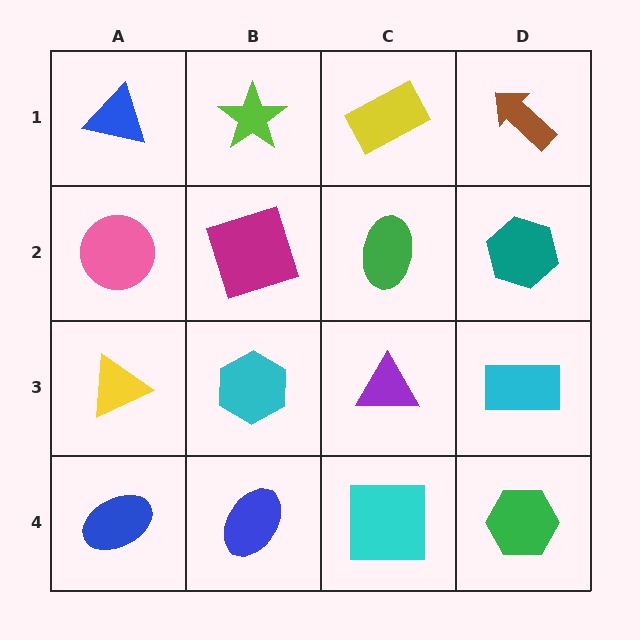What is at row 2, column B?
A magenta square.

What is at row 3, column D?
A cyan rectangle.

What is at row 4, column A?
A blue ellipse.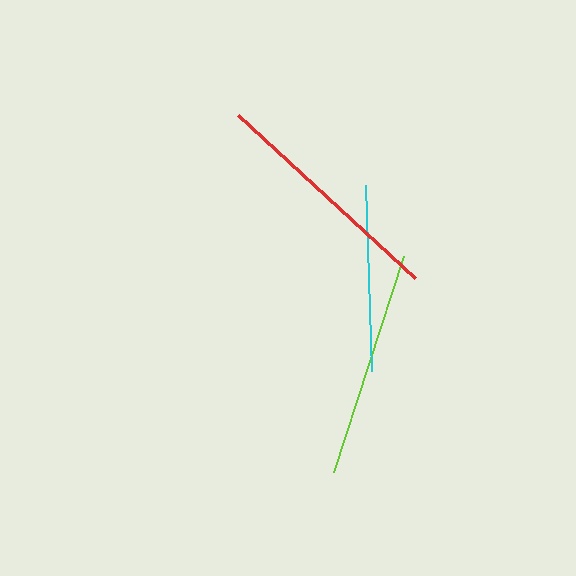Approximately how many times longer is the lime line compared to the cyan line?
The lime line is approximately 1.2 times the length of the cyan line.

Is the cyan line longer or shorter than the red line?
The red line is longer than the cyan line.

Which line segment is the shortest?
The cyan line is the shortest at approximately 186 pixels.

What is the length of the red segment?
The red segment is approximately 241 pixels long.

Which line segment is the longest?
The red line is the longest at approximately 241 pixels.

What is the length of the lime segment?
The lime segment is approximately 227 pixels long.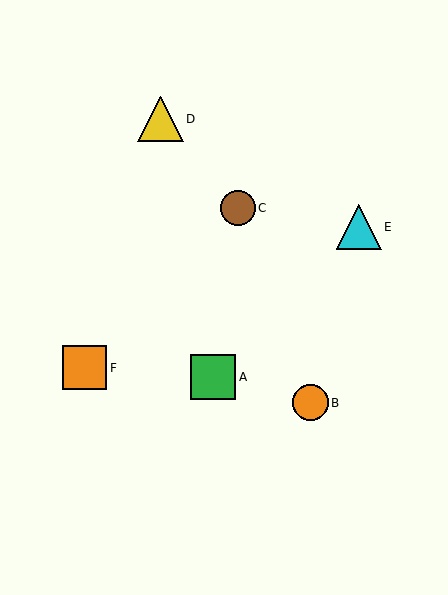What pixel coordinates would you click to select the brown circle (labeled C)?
Click at (238, 208) to select the brown circle C.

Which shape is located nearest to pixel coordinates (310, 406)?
The orange circle (labeled B) at (310, 403) is nearest to that location.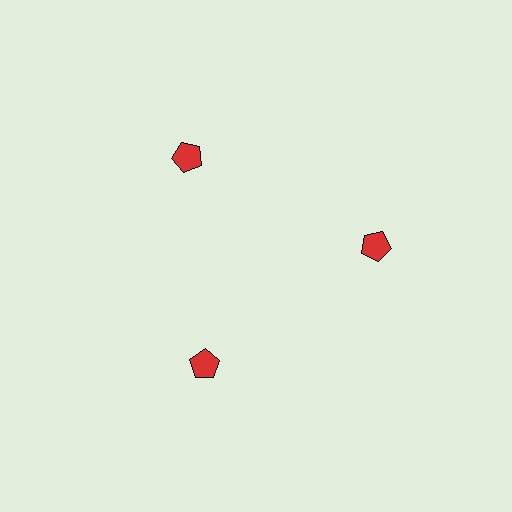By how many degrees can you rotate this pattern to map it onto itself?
The pattern maps onto itself every 120 degrees of rotation.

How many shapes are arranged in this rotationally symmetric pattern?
There are 3 shapes, arranged in 3 groups of 1.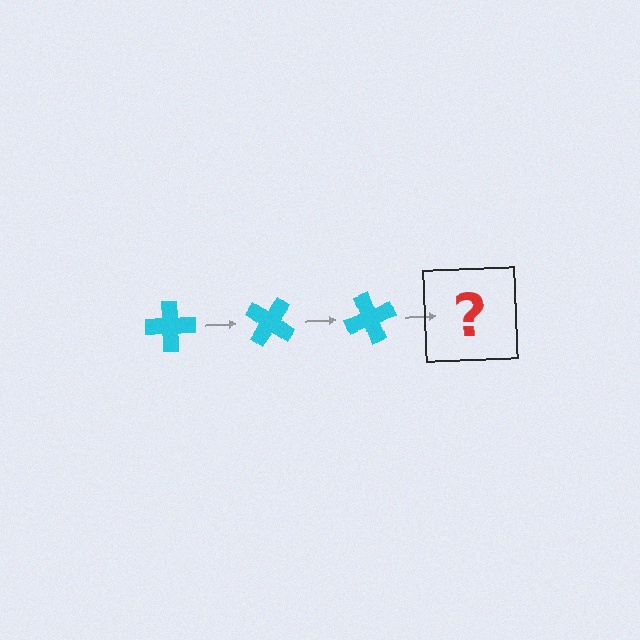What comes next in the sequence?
The next element should be a cyan cross rotated 105 degrees.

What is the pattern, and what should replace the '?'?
The pattern is that the cross rotates 35 degrees each step. The '?' should be a cyan cross rotated 105 degrees.